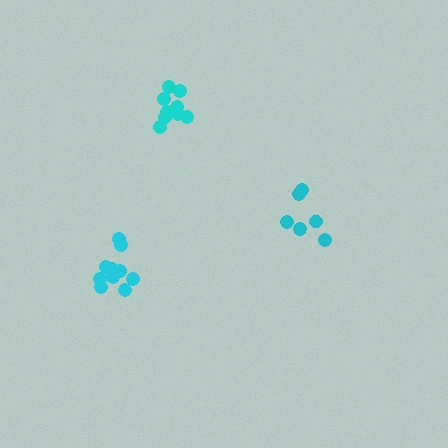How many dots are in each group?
Group 1: 6 dots, Group 2: 9 dots, Group 3: 12 dots (27 total).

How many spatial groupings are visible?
There are 3 spatial groupings.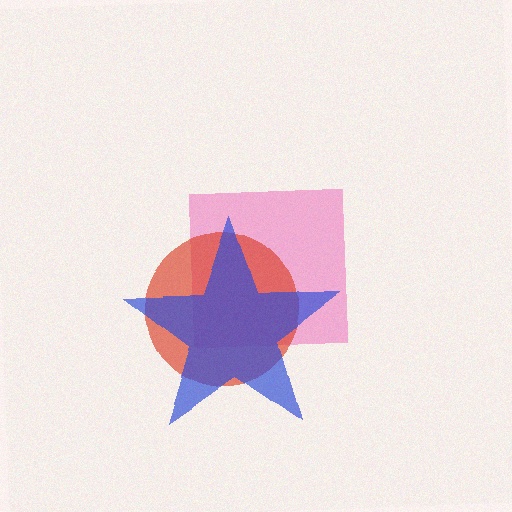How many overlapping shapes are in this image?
There are 3 overlapping shapes in the image.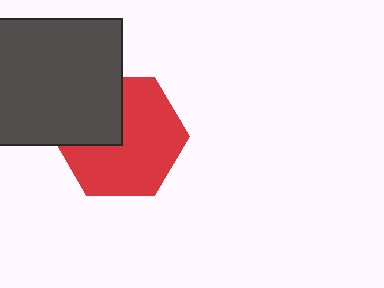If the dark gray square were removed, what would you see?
You would see the complete red hexagon.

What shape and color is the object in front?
The object in front is a dark gray square.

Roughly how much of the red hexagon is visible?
Most of it is visible (roughly 69%).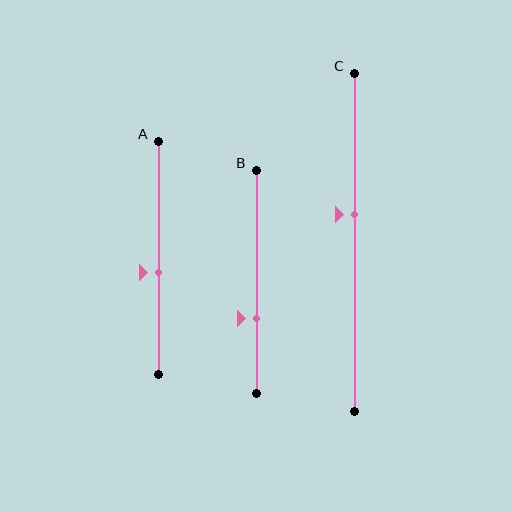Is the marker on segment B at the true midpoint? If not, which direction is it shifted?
No, the marker on segment B is shifted downward by about 17% of the segment length.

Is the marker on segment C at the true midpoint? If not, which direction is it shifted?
No, the marker on segment C is shifted upward by about 8% of the segment length.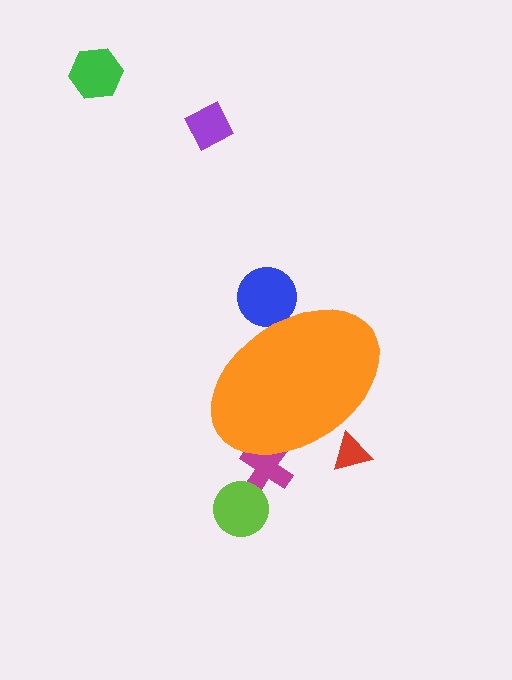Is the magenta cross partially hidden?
Yes, the magenta cross is partially hidden behind the orange ellipse.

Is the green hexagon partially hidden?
No, the green hexagon is fully visible.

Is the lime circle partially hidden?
No, the lime circle is fully visible.